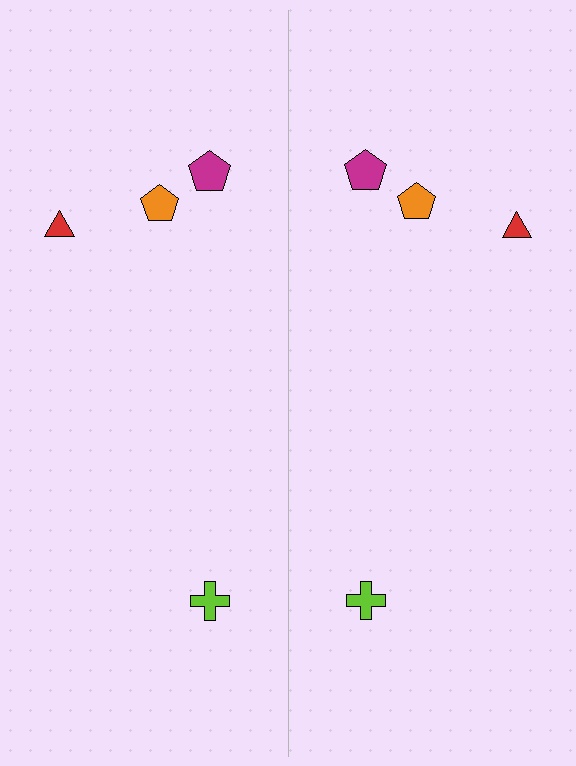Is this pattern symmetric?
Yes, this pattern has bilateral (reflection) symmetry.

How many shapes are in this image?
There are 8 shapes in this image.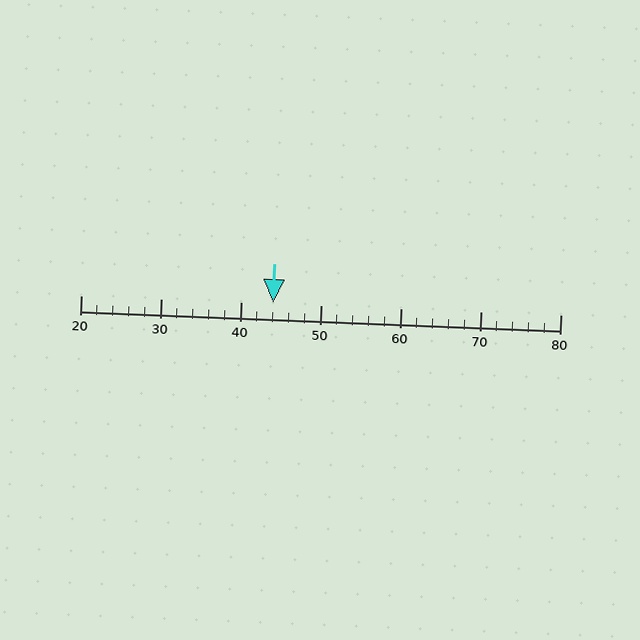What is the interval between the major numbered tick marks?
The major tick marks are spaced 10 units apart.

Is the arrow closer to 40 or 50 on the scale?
The arrow is closer to 40.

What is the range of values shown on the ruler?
The ruler shows values from 20 to 80.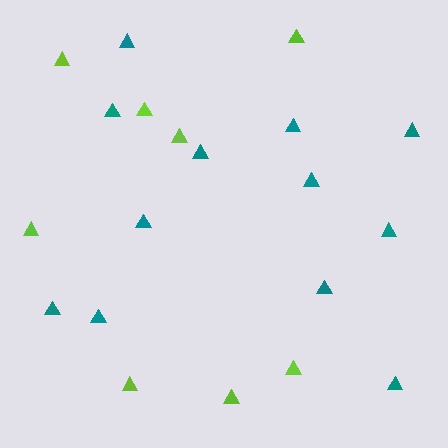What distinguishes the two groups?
There are 2 groups: one group of teal triangles (12) and one group of lime triangles (8).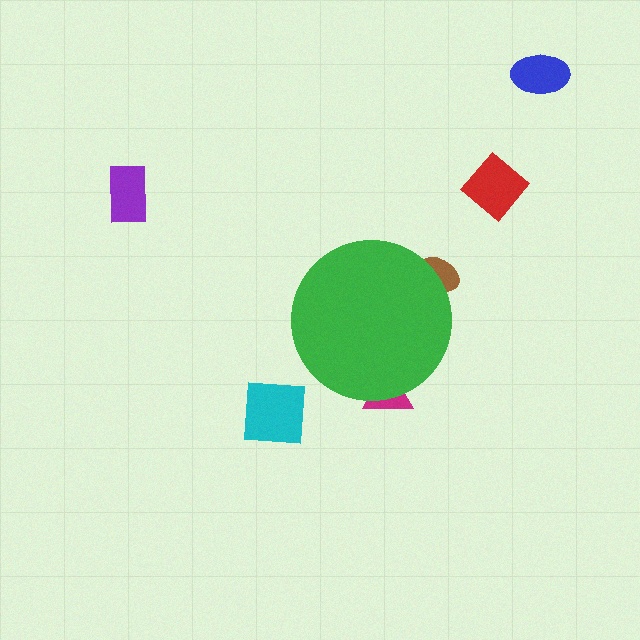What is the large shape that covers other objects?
A green circle.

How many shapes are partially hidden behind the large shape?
2 shapes are partially hidden.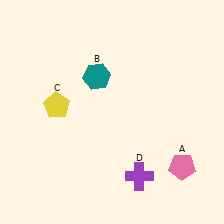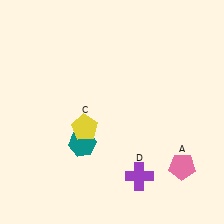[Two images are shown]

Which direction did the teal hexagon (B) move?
The teal hexagon (B) moved down.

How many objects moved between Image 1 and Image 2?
2 objects moved between the two images.